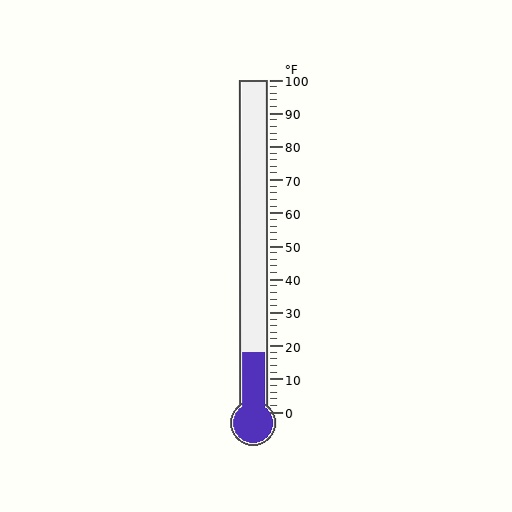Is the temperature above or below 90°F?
The temperature is below 90°F.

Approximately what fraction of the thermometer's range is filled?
The thermometer is filled to approximately 20% of its range.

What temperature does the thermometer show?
The thermometer shows approximately 18°F.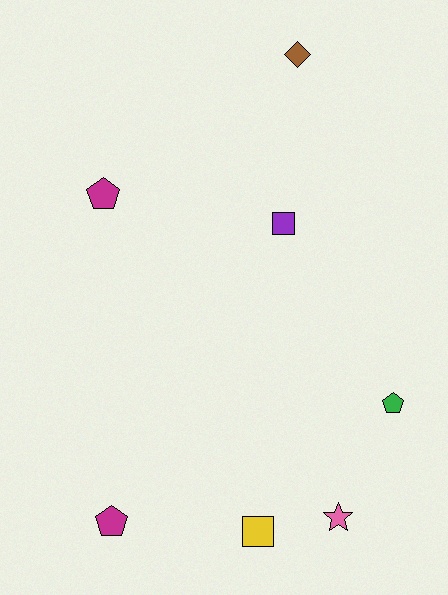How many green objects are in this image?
There is 1 green object.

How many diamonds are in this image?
There is 1 diamond.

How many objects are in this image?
There are 7 objects.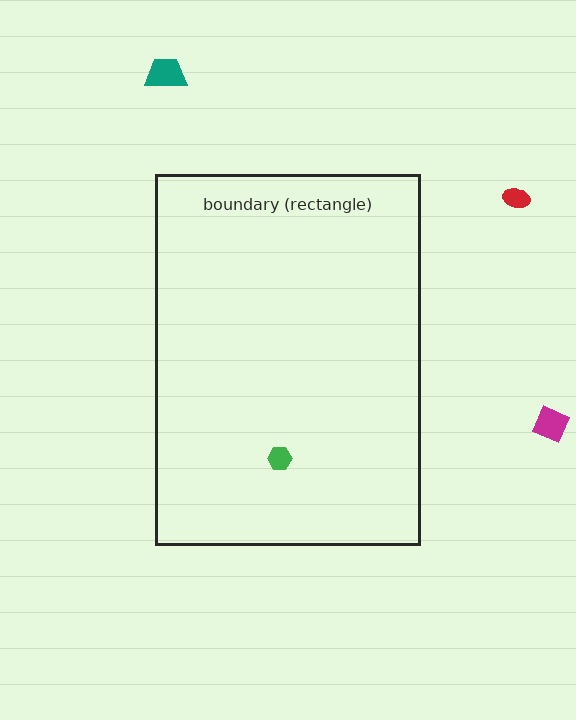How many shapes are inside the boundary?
1 inside, 3 outside.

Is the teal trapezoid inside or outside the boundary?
Outside.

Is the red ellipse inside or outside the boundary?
Outside.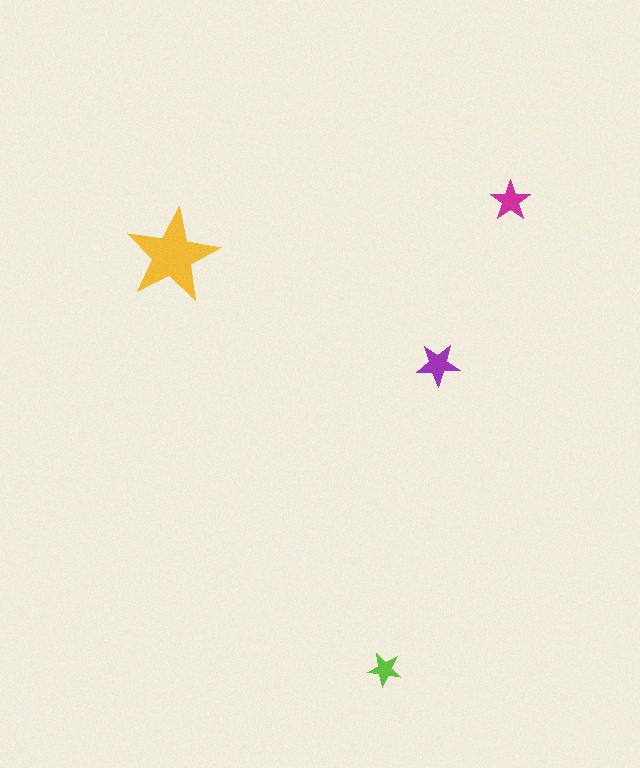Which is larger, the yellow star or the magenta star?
The yellow one.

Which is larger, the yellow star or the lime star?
The yellow one.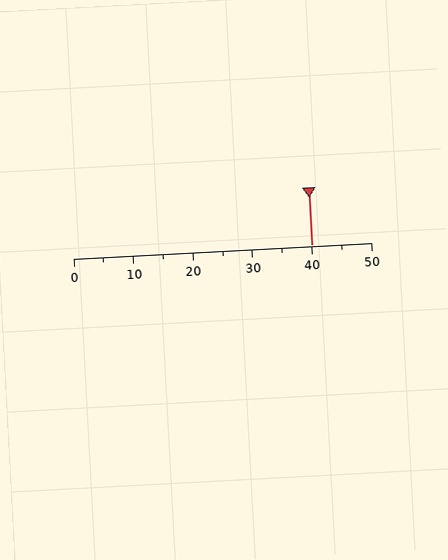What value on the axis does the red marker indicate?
The marker indicates approximately 40.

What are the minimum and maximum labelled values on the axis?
The axis runs from 0 to 50.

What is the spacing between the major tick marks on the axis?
The major ticks are spaced 10 apart.